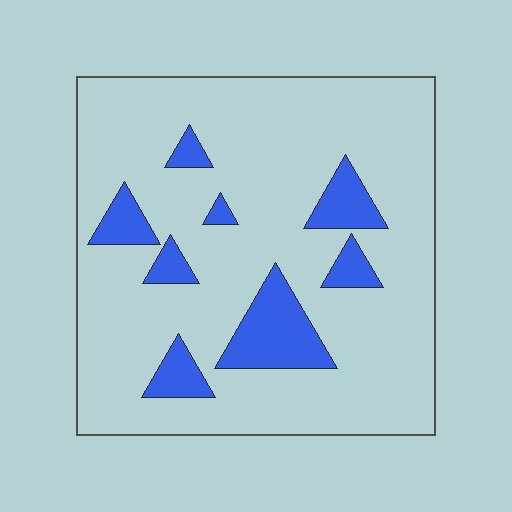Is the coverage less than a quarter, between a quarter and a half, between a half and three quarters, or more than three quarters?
Less than a quarter.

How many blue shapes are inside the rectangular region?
8.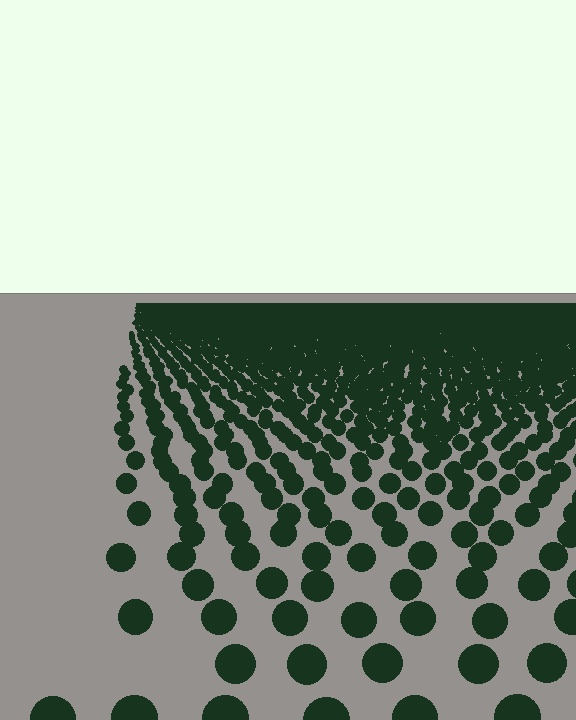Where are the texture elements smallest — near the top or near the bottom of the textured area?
Near the top.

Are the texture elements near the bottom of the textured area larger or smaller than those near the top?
Larger. Near the bottom, elements are closer to the viewer and appear at a bigger on-screen size.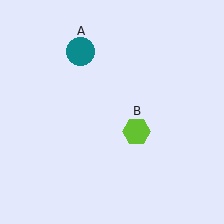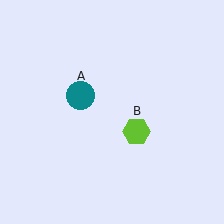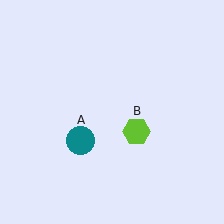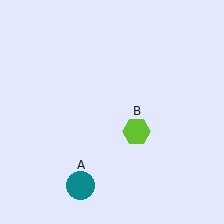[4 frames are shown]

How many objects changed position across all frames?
1 object changed position: teal circle (object A).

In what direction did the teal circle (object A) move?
The teal circle (object A) moved down.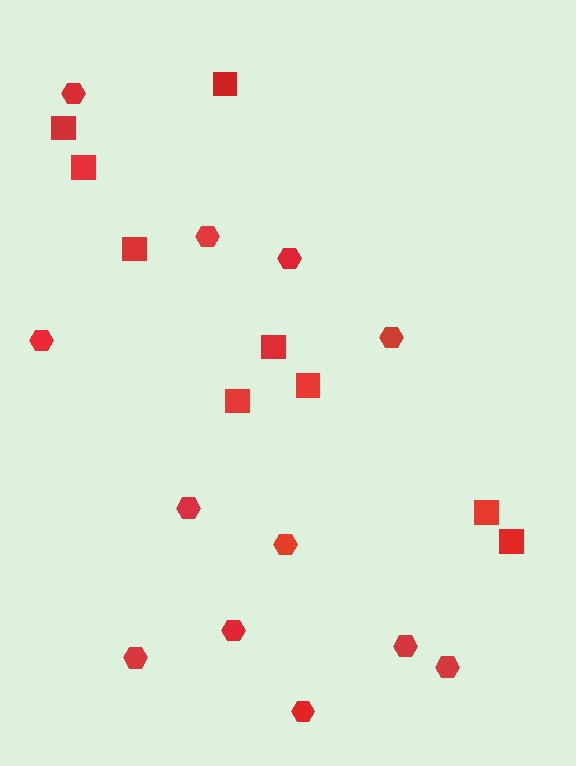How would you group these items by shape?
There are 2 groups: one group of squares (9) and one group of hexagons (12).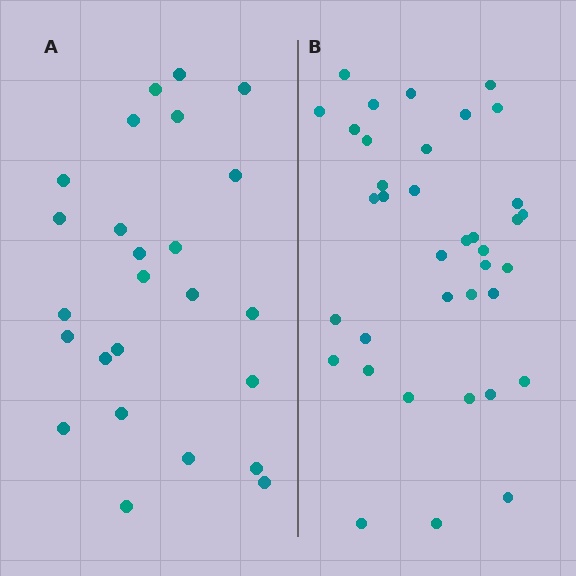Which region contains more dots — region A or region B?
Region B (the right region) has more dots.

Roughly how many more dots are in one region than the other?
Region B has roughly 12 or so more dots than region A.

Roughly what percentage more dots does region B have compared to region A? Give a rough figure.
About 50% more.